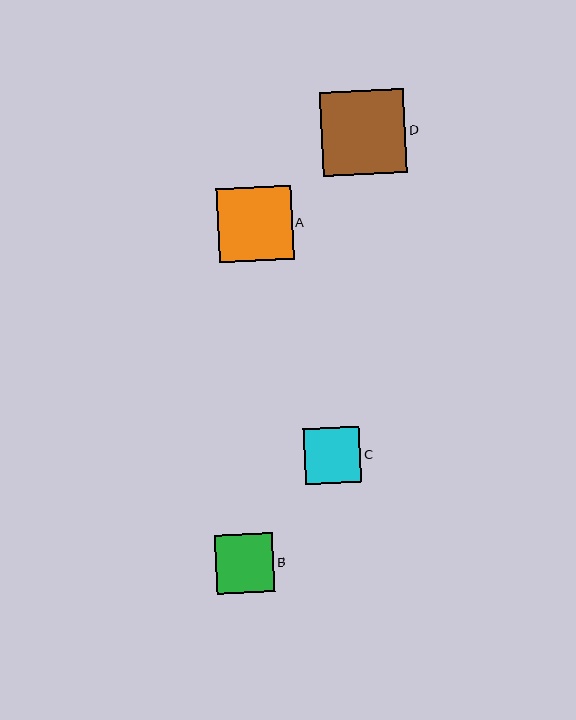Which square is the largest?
Square D is the largest with a size of approximately 84 pixels.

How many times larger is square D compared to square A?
Square D is approximately 1.1 times the size of square A.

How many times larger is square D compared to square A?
Square D is approximately 1.1 times the size of square A.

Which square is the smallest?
Square C is the smallest with a size of approximately 56 pixels.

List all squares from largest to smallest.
From largest to smallest: D, A, B, C.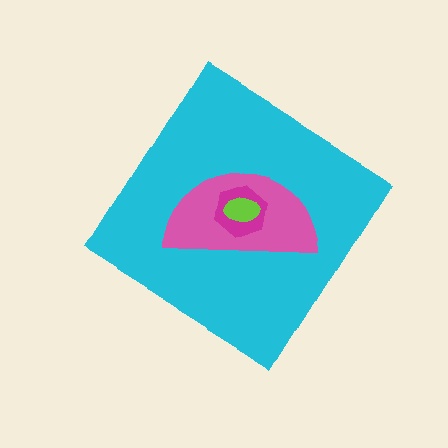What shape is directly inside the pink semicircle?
The magenta hexagon.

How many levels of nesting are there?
4.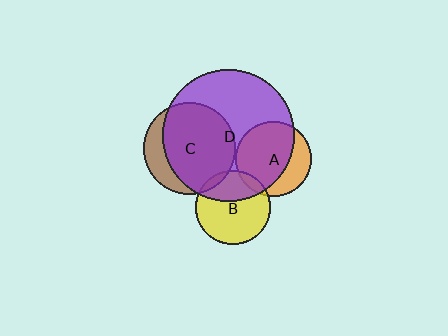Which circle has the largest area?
Circle D (purple).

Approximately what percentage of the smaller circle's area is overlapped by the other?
Approximately 5%.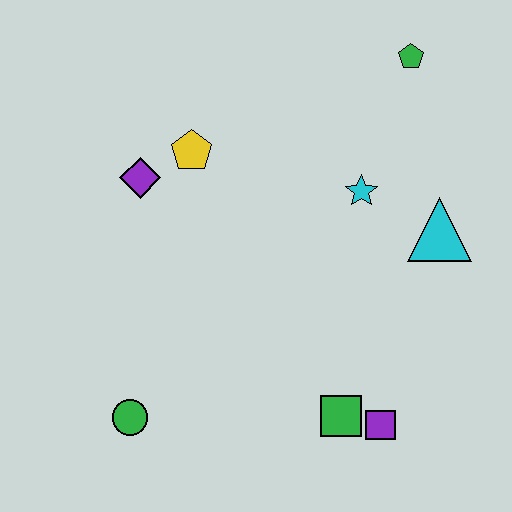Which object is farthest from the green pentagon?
The green circle is farthest from the green pentagon.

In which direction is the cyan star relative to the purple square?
The cyan star is above the purple square.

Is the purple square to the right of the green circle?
Yes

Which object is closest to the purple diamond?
The yellow pentagon is closest to the purple diamond.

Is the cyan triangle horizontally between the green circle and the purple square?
No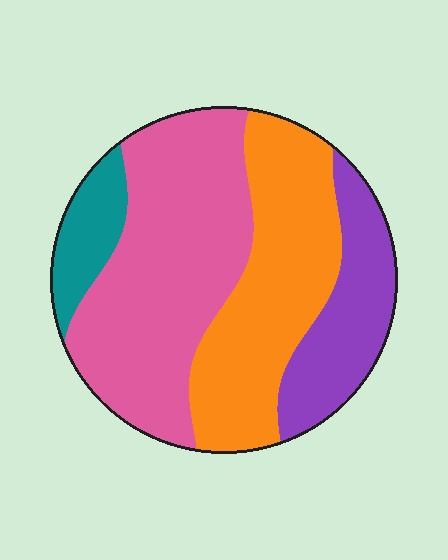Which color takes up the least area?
Teal, at roughly 10%.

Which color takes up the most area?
Pink, at roughly 40%.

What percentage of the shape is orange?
Orange takes up about one third (1/3) of the shape.